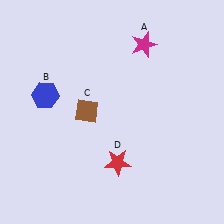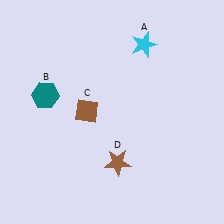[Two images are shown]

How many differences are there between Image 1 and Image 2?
There are 3 differences between the two images.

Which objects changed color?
A changed from magenta to cyan. B changed from blue to teal. D changed from red to brown.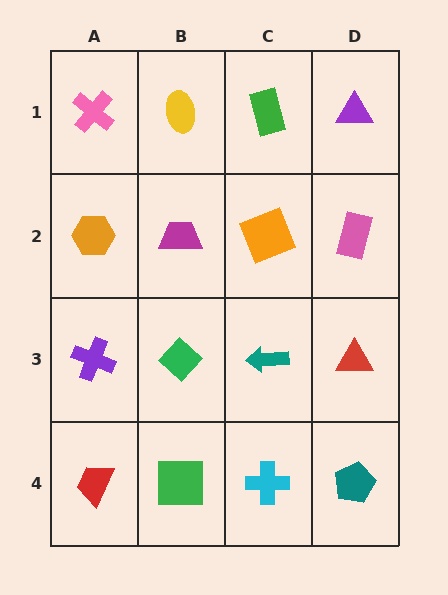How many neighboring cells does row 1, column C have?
3.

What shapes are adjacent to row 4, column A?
A purple cross (row 3, column A), a green square (row 4, column B).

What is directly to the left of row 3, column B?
A purple cross.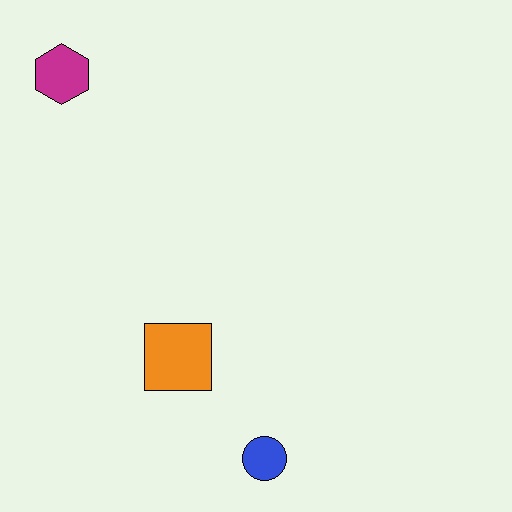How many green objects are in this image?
There are no green objects.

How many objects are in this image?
There are 3 objects.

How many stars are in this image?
There are no stars.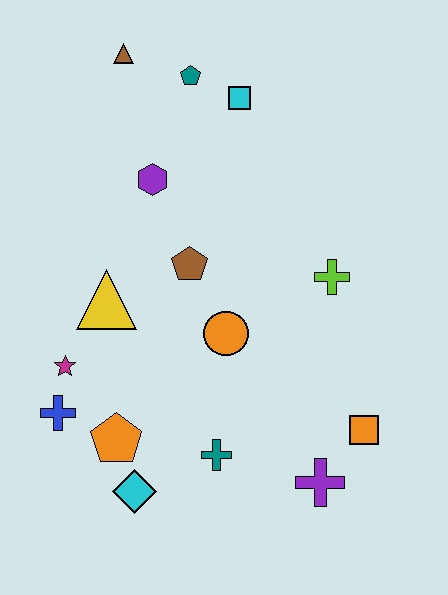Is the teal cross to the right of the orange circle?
No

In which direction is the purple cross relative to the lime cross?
The purple cross is below the lime cross.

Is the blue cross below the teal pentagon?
Yes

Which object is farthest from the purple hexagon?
The purple cross is farthest from the purple hexagon.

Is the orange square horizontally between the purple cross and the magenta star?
No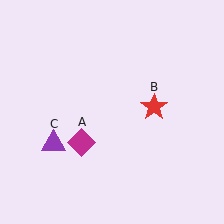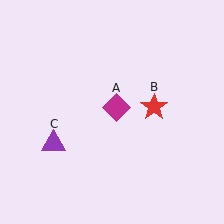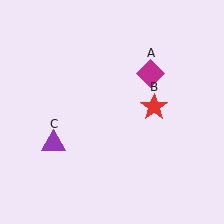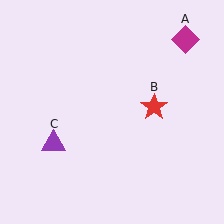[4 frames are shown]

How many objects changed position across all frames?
1 object changed position: magenta diamond (object A).